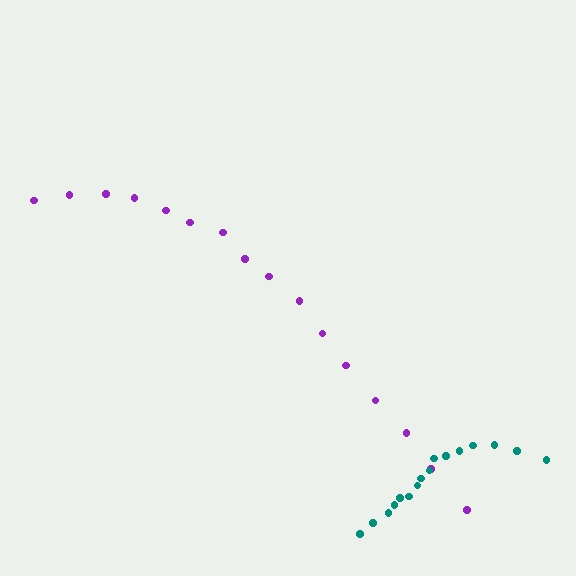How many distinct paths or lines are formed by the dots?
There are 2 distinct paths.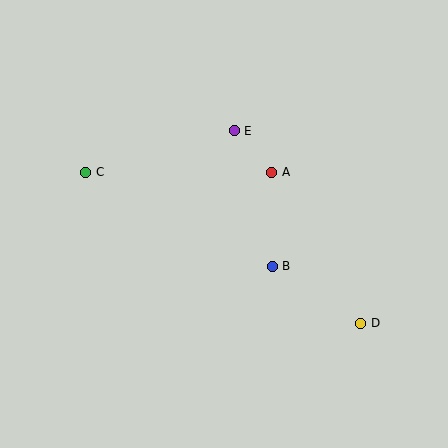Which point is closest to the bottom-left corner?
Point C is closest to the bottom-left corner.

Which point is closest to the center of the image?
Point B at (272, 266) is closest to the center.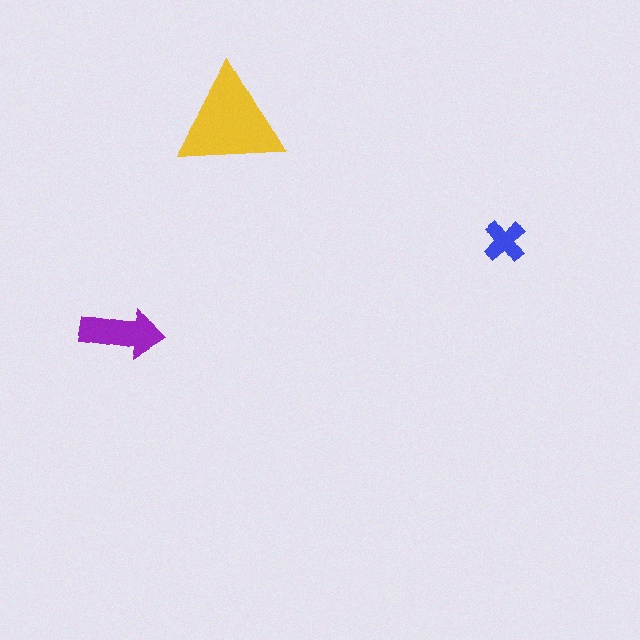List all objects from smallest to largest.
The blue cross, the purple arrow, the yellow triangle.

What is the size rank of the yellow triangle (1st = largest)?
1st.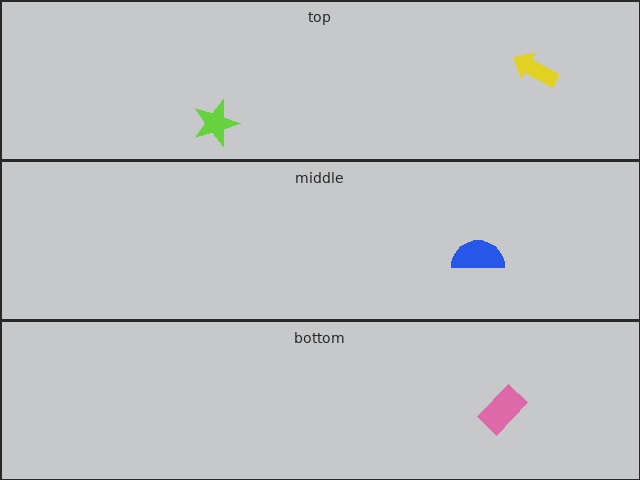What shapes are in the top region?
The yellow arrow, the lime star.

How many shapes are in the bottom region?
1.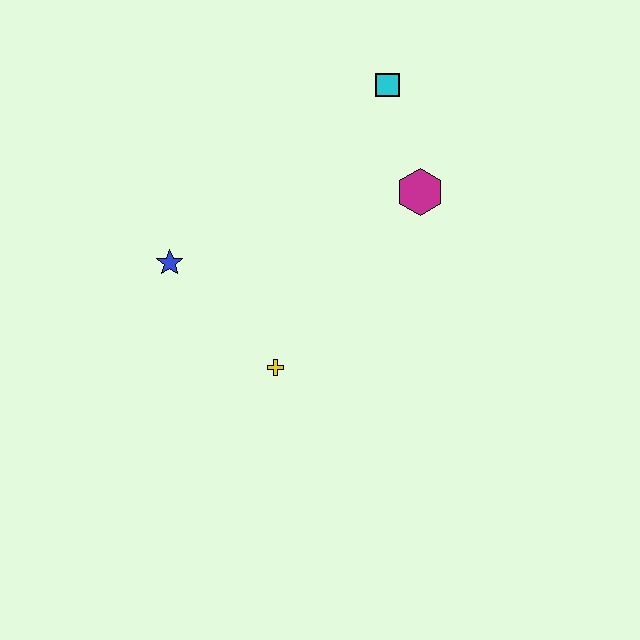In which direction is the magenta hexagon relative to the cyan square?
The magenta hexagon is below the cyan square.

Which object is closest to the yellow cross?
The blue star is closest to the yellow cross.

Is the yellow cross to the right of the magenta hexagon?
No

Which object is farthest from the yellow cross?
The cyan square is farthest from the yellow cross.